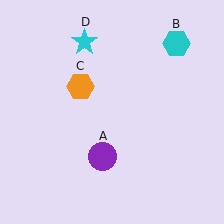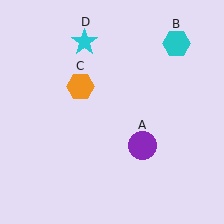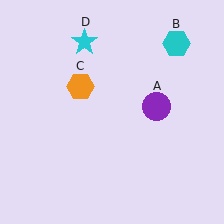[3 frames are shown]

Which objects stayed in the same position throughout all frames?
Cyan hexagon (object B) and orange hexagon (object C) and cyan star (object D) remained stationary.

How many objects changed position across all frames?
1 object changed position: purple circle (object A).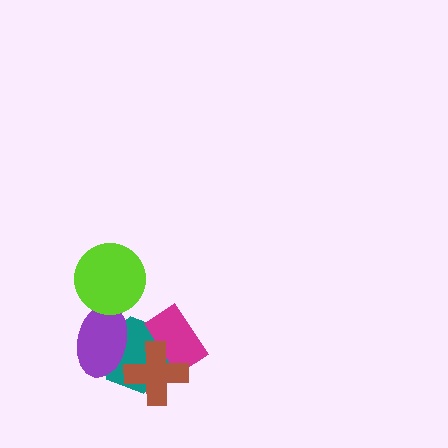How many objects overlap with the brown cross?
2 objects overlap with the brown cross.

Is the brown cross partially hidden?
No, no other shape covers it.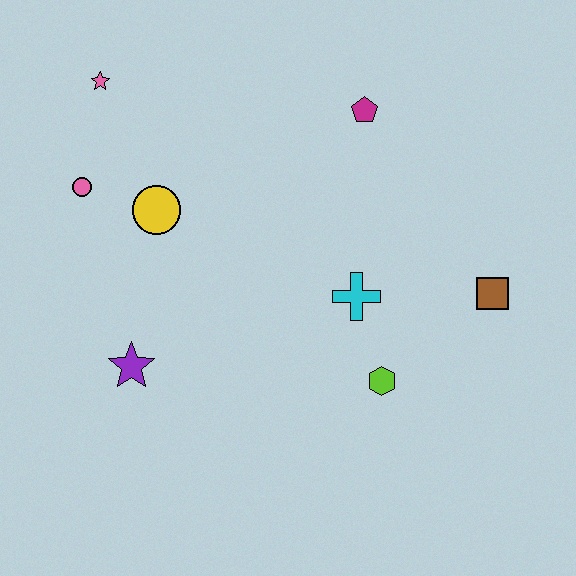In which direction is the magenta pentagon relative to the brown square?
The magenta pentagon is above the brown square.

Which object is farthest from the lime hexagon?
The pink star is farthest from the lime hexagon.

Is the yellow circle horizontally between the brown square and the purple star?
Yes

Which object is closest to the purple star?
The yellow circle is closest to the purple star.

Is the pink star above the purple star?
Yes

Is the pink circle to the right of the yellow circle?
No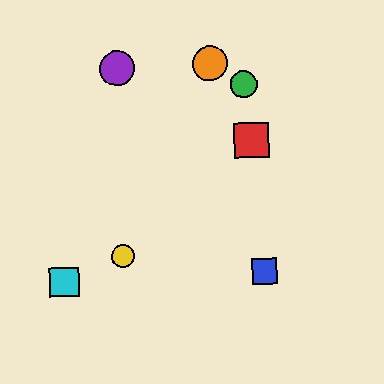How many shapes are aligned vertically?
2 shapes (the yellow circle, the purple circle) are aligned vertically.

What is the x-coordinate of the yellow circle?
The yellow circle is at x≈123.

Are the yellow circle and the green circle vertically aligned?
No, the yellow circle is at x≈123 and the green circle is at x≈244.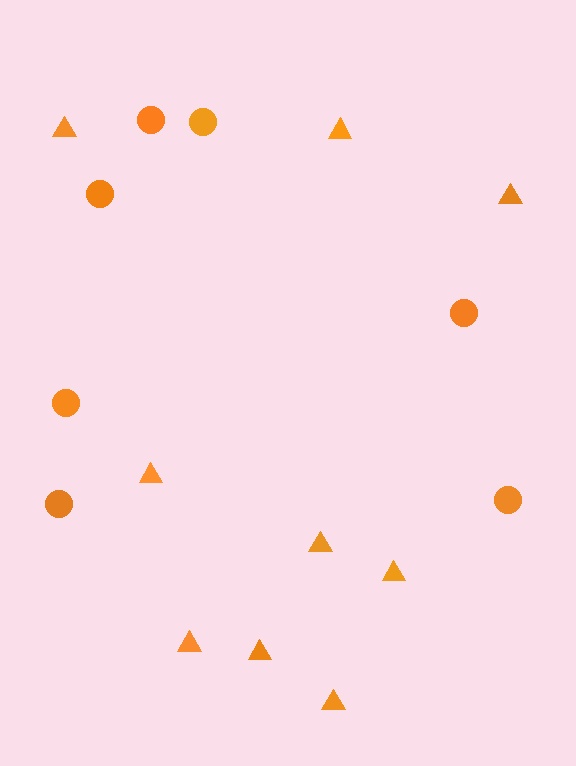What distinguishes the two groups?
There are 2 groups: one group of triangles (9) and one group of circles (7).